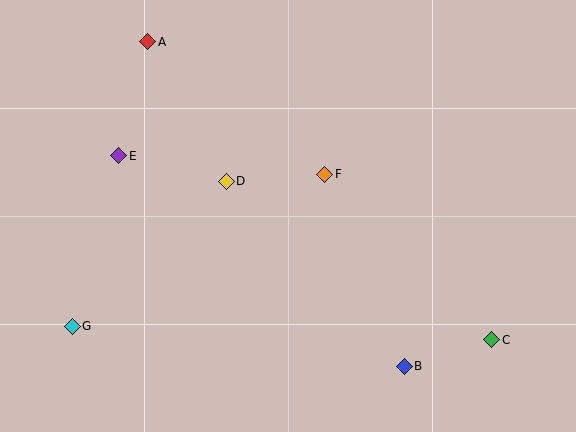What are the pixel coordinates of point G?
Point G is at (72, 326).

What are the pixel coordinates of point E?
Point E is at (119, 156).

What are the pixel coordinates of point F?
Point F is at (325, 174).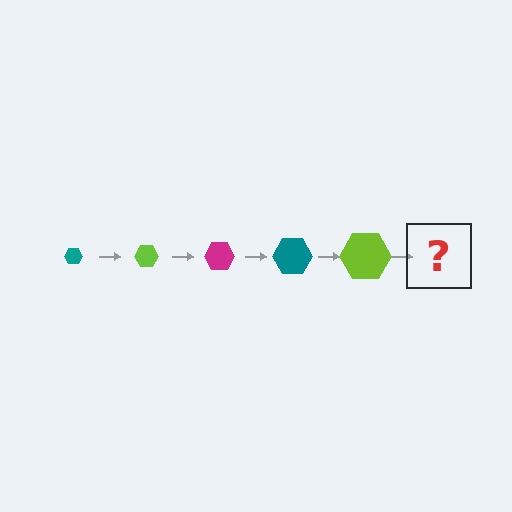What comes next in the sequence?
The next element should be a magenta hexagon, larger than the previous one.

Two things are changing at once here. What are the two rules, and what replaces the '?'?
The two rules are that the hexagon grows larger each step and the color cycles through teal, lime, and magenta. The '?' should be a magenta hexagon, larger than the previous one.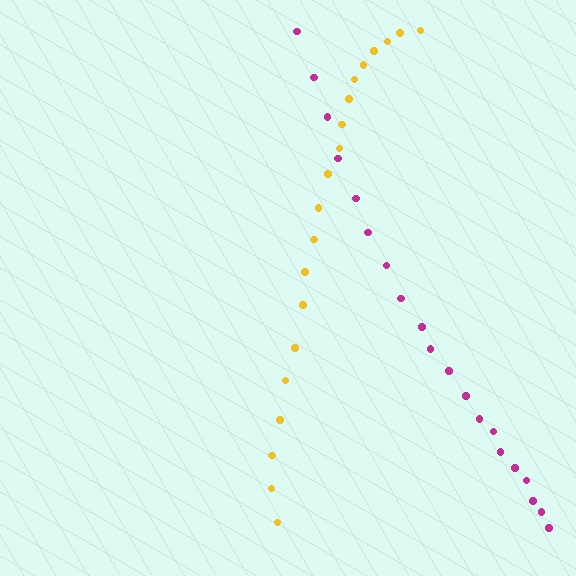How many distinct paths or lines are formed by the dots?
There are 2 distinct paths.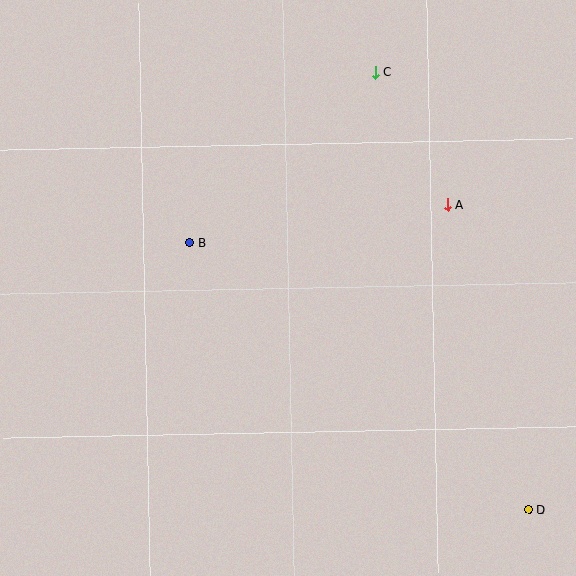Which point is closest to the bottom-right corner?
Point D is closest to the bottom-right corner.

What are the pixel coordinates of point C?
Point C is at (375, 73).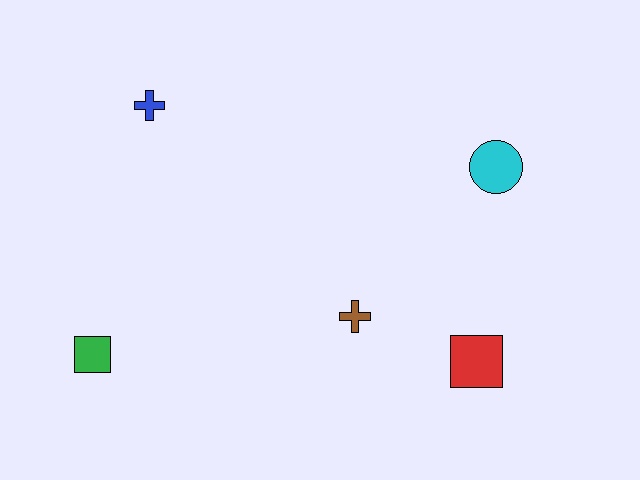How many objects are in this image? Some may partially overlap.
There are 5 objects.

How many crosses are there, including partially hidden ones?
There are 2 crosses.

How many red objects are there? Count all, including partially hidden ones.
There is 1 red object.